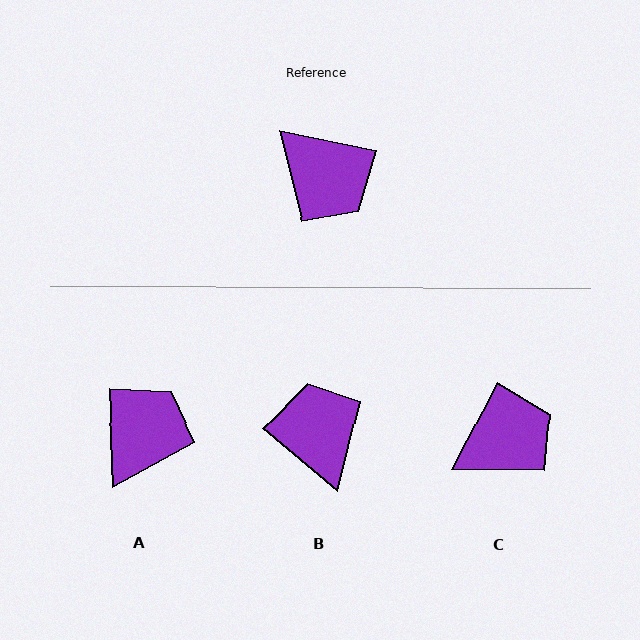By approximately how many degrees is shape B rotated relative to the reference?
Approximately 152 degrees counter-clockwise.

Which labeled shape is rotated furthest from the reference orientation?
B, about 152 degrees away.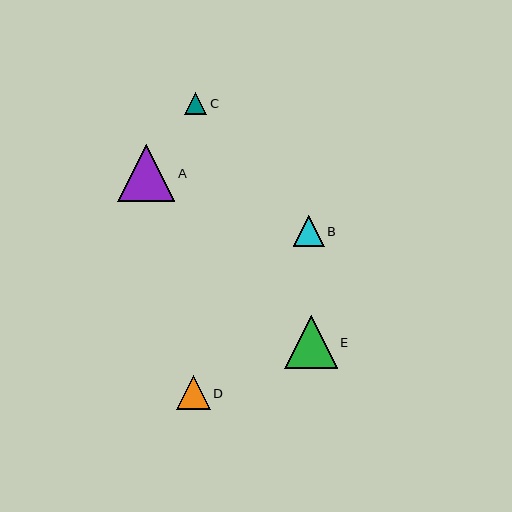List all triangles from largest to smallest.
From largest to smallest: A, E, D, B, C.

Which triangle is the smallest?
Triangle C is the smallest with a size of approximately 23 pixels.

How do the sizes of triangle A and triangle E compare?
Triangle A and triangle E are approximately the same size.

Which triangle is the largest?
Triangle A is the largest with a size of approximately 57 pixels.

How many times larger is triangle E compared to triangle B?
Triangle E is approximately 1.7 times the size of triangle B.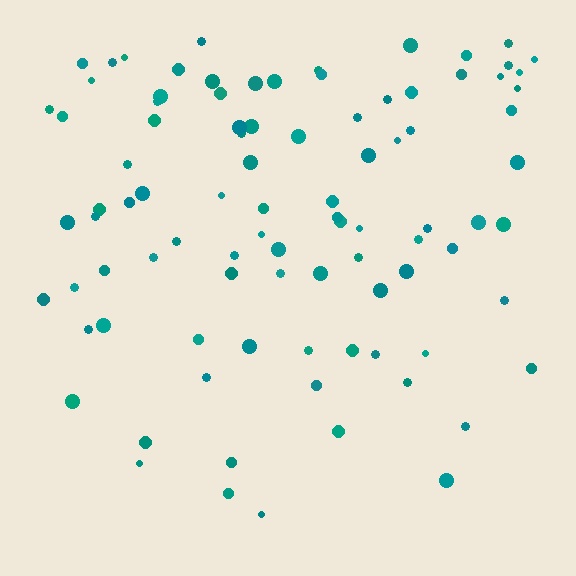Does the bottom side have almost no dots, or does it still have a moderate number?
Still a moderate number, just noticeably fewer than the top.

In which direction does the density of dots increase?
From bottom to top, with the top side densest.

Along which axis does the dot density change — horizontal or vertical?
Vertical.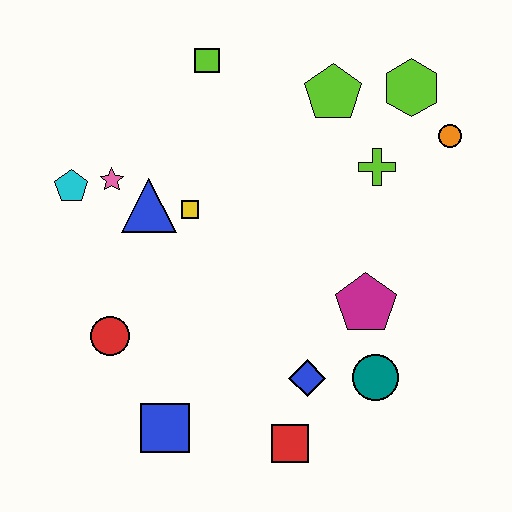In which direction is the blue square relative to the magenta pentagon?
The blue square is to the left of the magenta pentagon.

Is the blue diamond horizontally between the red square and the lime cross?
Yes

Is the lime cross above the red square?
Yes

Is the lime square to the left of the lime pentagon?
Yes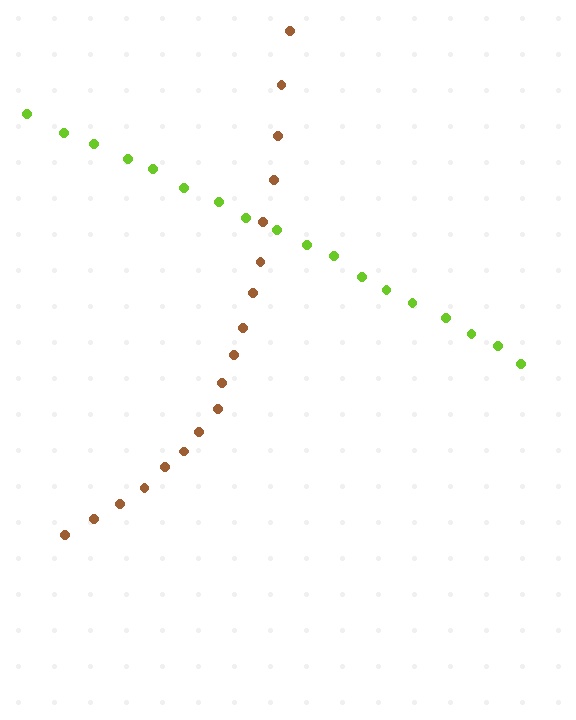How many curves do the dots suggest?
There are 2 distinct paths.